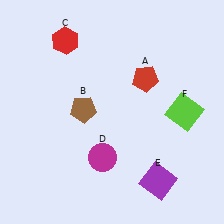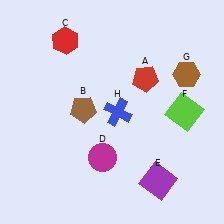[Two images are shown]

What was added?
A brown hexagon (G), a blue cross (H) were added in Image 2.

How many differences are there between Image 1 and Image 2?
There are 2 differences between the two images.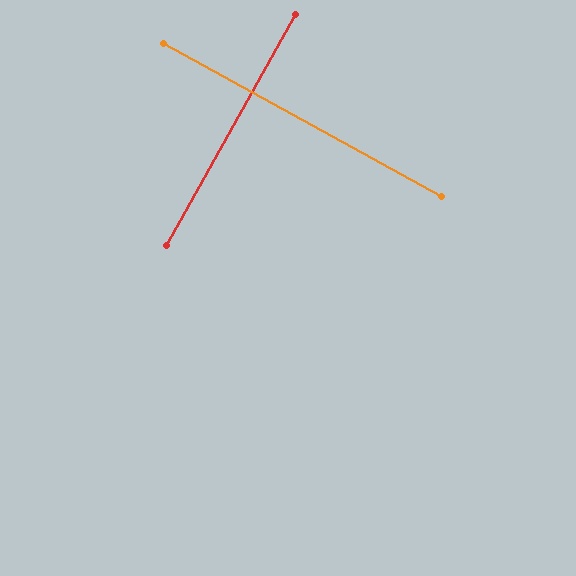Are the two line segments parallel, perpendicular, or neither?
Perpendicular — they meet at approximately 90°.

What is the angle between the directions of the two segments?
Approximately 90 degrees.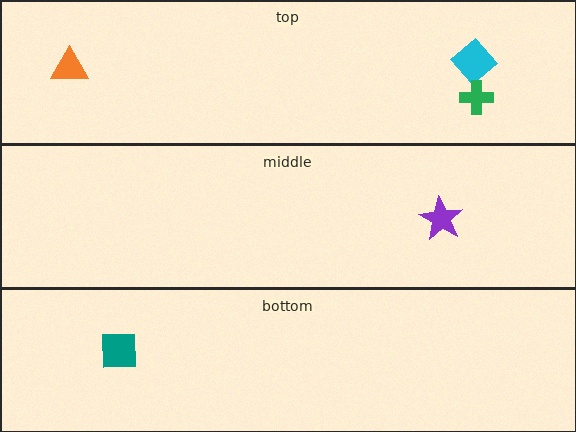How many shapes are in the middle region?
1.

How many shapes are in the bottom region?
1.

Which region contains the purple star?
The middle region.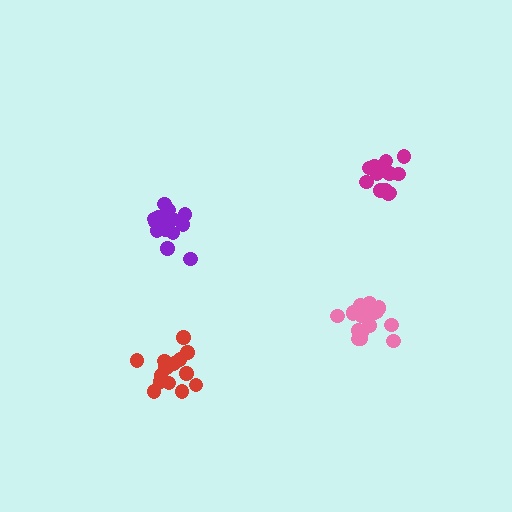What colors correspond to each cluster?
The clusters are colored: magenta, pink, red, purple.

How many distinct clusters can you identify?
There are 4 distinct clusters.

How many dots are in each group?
Group 1: 15 dots, Group 2: 18 dots, Group 3: 15 dots, Group 4: 16 dots (64 total).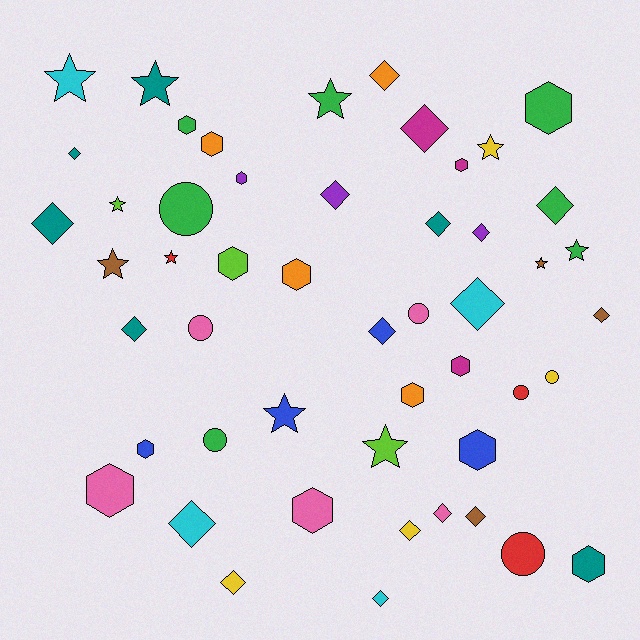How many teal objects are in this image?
There are 6 teal objects.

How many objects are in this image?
There are 50 objects.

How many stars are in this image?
There are 11 stars.